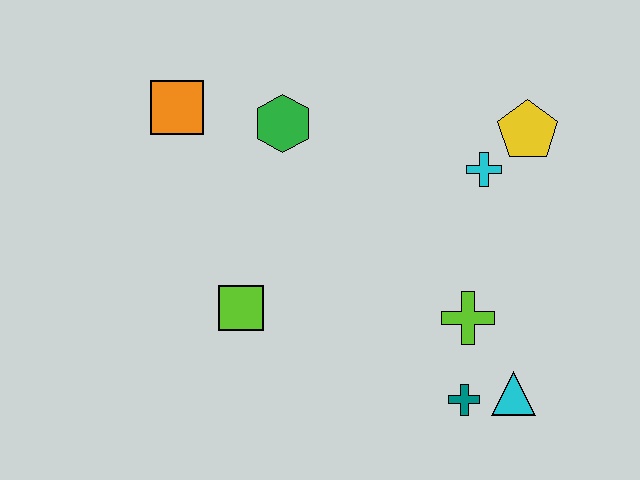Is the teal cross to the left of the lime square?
No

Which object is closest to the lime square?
The green hexagon is closest to the lime square.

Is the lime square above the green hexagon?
No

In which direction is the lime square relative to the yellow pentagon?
The lime square is to the left of the yellow pentagon.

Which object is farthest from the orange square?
The cyan triangle is farthest from the orange square.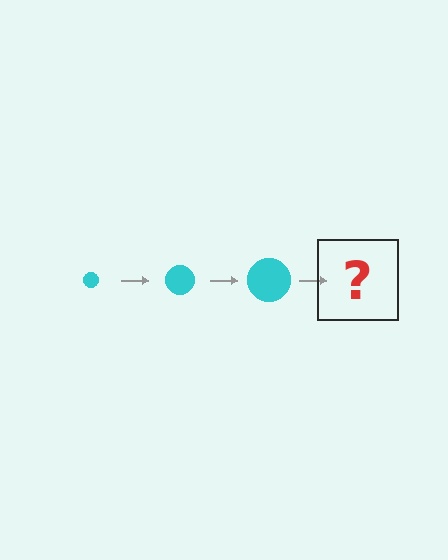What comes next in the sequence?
The next element should be a cyan circle, larger than the previous one.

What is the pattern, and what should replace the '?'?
The pattern is that the circle gets progressively larger each step. The '?' should be a cyan circle, larger than the previous one.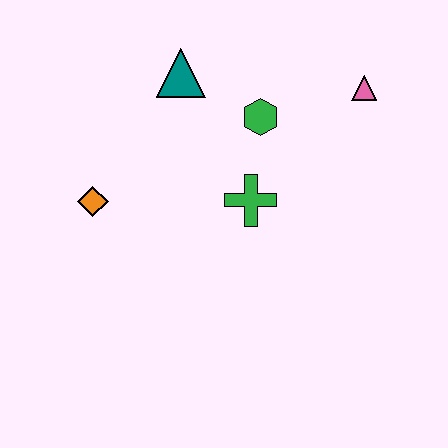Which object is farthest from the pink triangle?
The orange diamond is farthest from the pink triangle.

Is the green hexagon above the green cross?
Yes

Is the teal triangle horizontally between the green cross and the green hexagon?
No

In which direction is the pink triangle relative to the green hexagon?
The pink triangle is to the right of the green hexagon.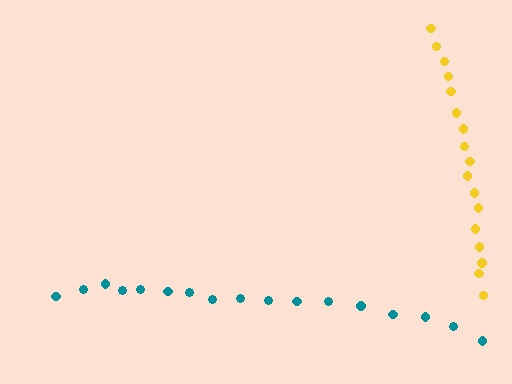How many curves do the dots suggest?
There are 2 distinct paths.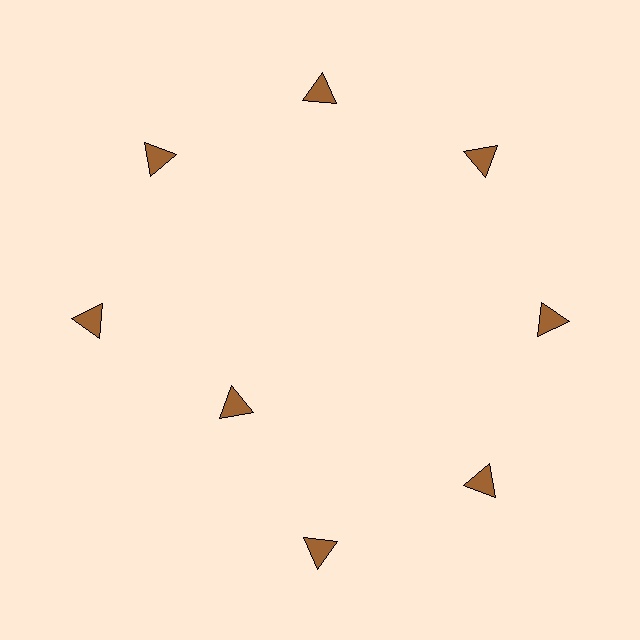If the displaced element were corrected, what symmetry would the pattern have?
It would have 8-fold rotational symmetry — the pattern would map onto itself every 45 degrees.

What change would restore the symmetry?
The symmetry would be restored by moving it outward, back onto the ring so that all 8 triangles sit at equal angles and equal distance from the center.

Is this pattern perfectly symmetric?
No. The 8 brown triangles are arranged in a ring, but one element near the 8 o'clock position is pulled inward toward the center, breaking the 8-fold rotational symmetry.